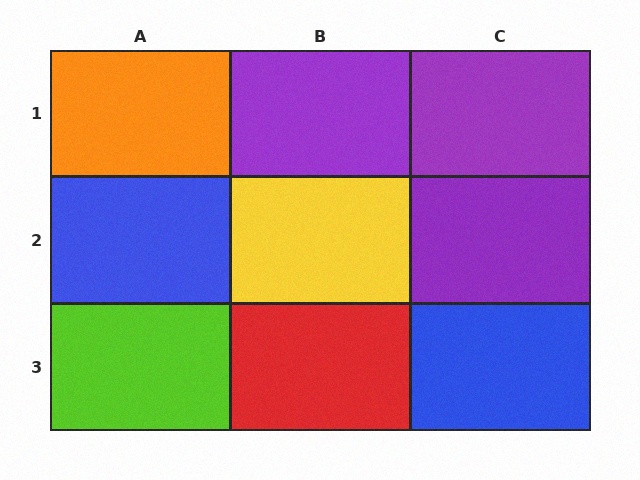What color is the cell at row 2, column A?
Blue.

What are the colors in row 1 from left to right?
Orange, purple, purple.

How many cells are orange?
1 cell is orange.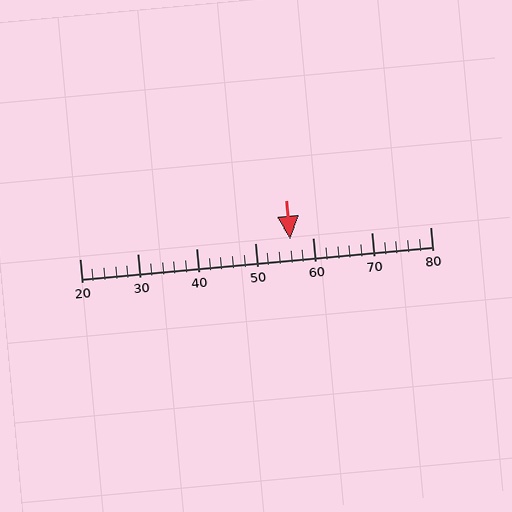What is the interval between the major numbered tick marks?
The major tick marks are spaced 10 units apart.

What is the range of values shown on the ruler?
The ruler shows values from 20 to 80.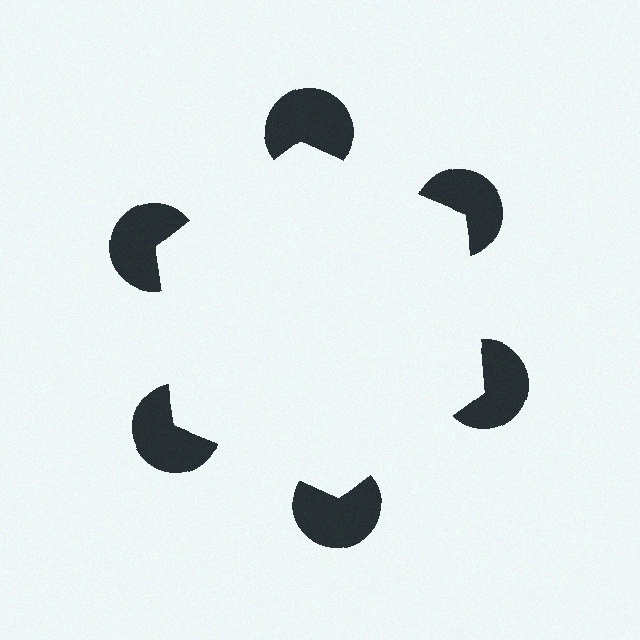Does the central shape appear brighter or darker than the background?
It typically appears slightly brighter than the background, even though no actual brightness change is drawn.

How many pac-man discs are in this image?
There are 6 — one at each vertex of the illusory hexagon.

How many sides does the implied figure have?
6 sides.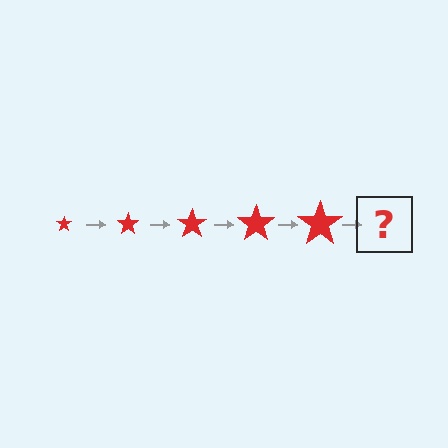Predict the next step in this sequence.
The next step is a red star, larger than the previous one.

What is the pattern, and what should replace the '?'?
The pattern is that the star gets progressively larger each step. The '?' should be a red star, larger than the previous one.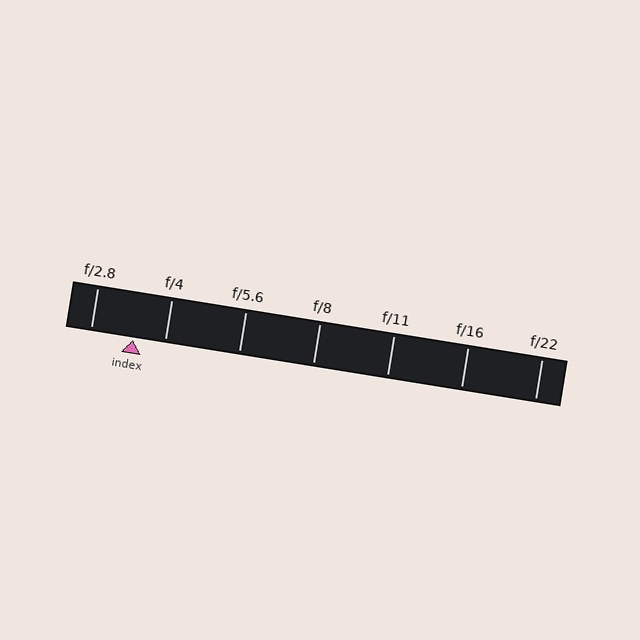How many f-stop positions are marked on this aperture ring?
There are 7 f-stop positions marked.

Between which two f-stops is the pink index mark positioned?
The index mark is between f/2.8 and f/4.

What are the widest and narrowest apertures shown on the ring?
The widest aperture shown is f/2.8 and the narrowest is f/22.